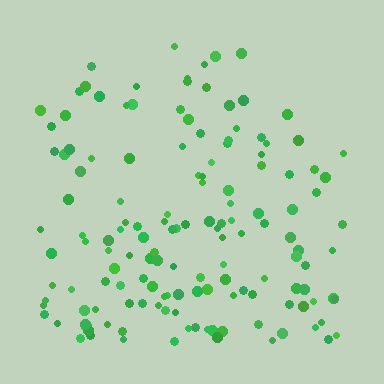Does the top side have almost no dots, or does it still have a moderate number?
Still a moderate number, just noticeably fewer than the bottom.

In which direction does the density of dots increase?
From top to bottom, with the bottom side densest.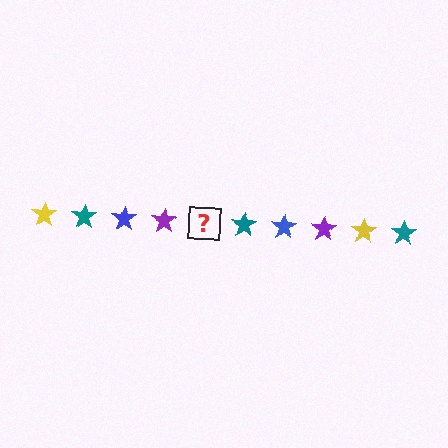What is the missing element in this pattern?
The missing element is a yellow star.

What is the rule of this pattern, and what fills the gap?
The rule is that the pattern cycles through yellow, teal, blue, purple stars. The gap should be filled with a yellow star.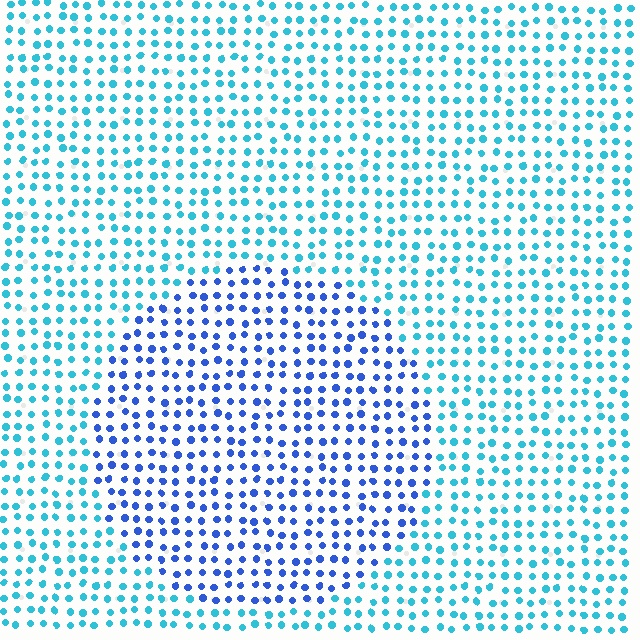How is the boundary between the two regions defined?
The boundary is defined purely by a slight shift in hue (about 38 degrees). Spacing, size, and orientation are identical on both sides.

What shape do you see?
I see a circle.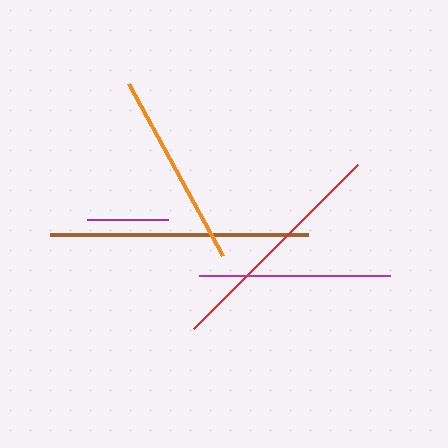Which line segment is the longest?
The brown line is the longest at approximately 258 pixels.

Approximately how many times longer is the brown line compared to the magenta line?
The brown line is approximately 1.3 times the length of the magenta line.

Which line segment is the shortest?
The purple line is the shortest at approximately 81 pixels.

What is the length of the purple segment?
The purple segment is approximately 81 pixels long.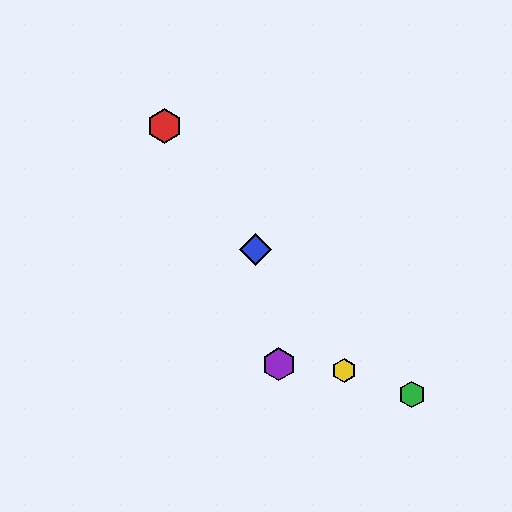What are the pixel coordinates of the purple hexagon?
The purple hexagon is at (279, 364).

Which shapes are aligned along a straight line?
The red hexagon, the blue diamond, the yellow hexagon are aligned along a straight line.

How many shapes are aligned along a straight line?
3 shapes (the red hexagon, the blue diamond, the yellow hexagon) are aligned along a straight line.